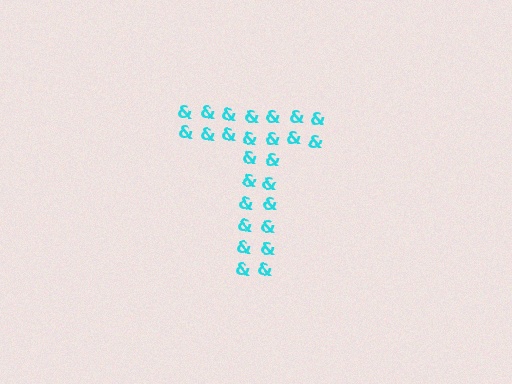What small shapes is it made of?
It is made of small ampersands.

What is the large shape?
The large shape is the letter T.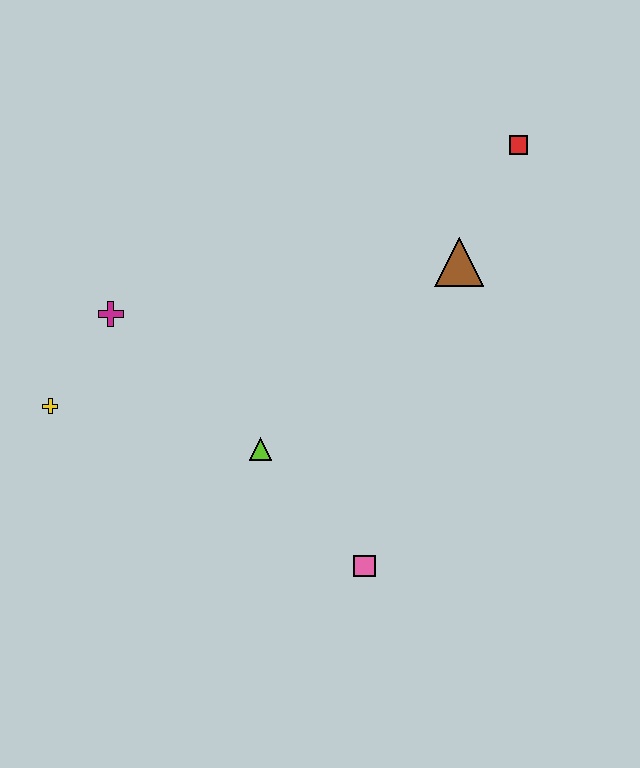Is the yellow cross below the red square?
Yes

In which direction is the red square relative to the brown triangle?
The red square is above the brown triangle.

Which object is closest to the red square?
The brown triangle is closest to the red square.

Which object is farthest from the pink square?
The red square is farthest from the pink square.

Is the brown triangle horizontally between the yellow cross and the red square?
Yes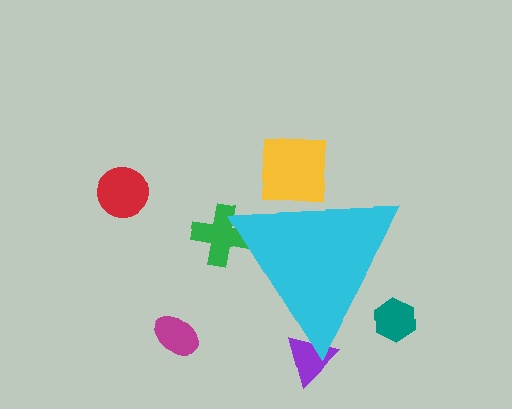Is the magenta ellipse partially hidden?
No, the magenta ellipse is fully visible.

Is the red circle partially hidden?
No, the red circle is fully visible.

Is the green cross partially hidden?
Yes, the green cross is partially hidden behind the cyan triangle.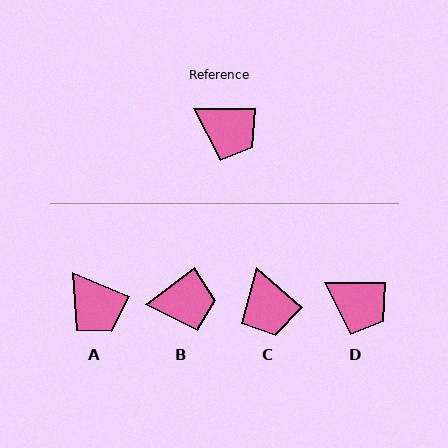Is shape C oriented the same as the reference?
No, it is off by about 42 degrees.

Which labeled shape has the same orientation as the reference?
D.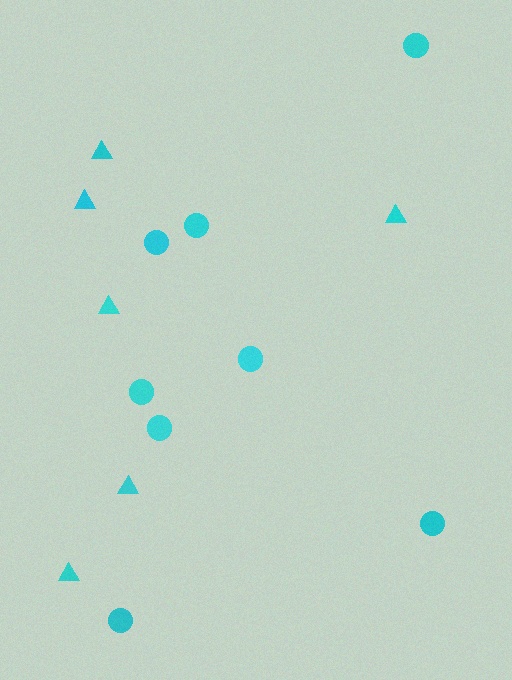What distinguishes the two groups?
There are 2 groups: one group of circles (8) and one group of triangles (6).